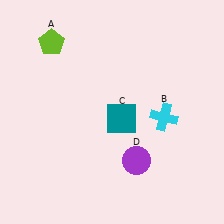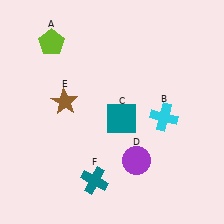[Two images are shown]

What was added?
A brown star (E), a teal cross (F) were added in Image 2.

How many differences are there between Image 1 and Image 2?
There are 2 differences between the two images.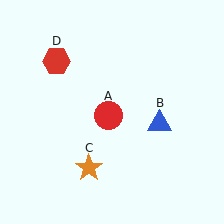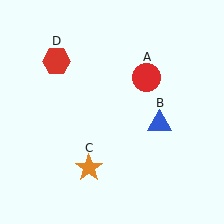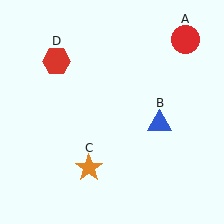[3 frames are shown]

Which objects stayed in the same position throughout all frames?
Blue triangle (object B) and orange star (object C) and red hexagon (object D) remained stationary.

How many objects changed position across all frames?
1 object changed position: red circle (object A).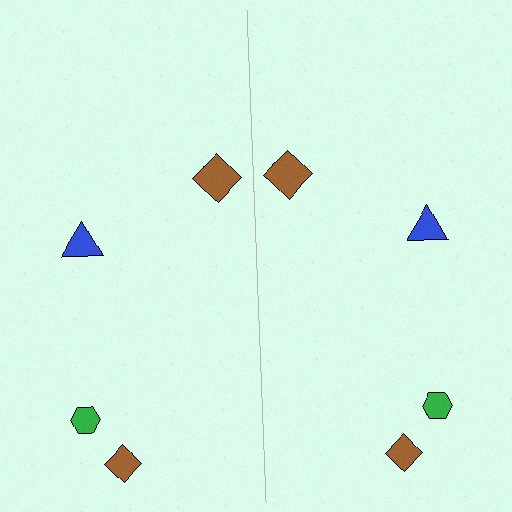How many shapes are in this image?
There are 8 shapes in this image.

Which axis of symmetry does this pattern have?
The pattern has a vertical axis of symmetry running through the center of the image.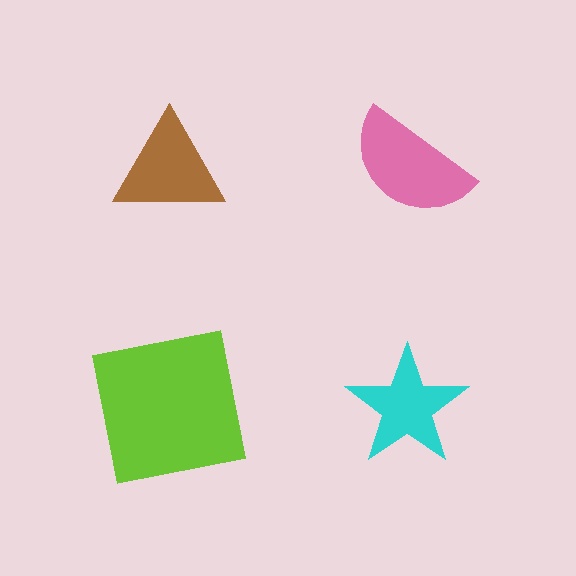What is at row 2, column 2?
A cyan star.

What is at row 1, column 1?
A brown triangle.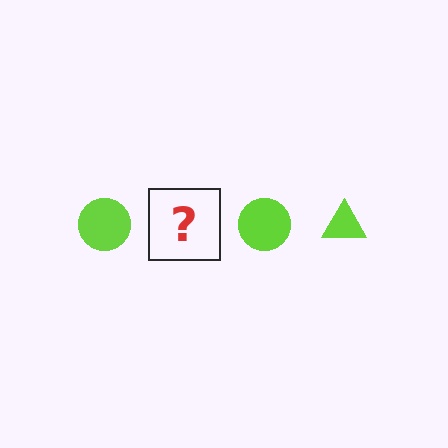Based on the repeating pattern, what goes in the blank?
The blank should be a lime triangle.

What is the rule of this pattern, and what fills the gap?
The rule is that the pattern cycles through circle, triangle shapes in lime. The gap should be filled with a lime triangle.